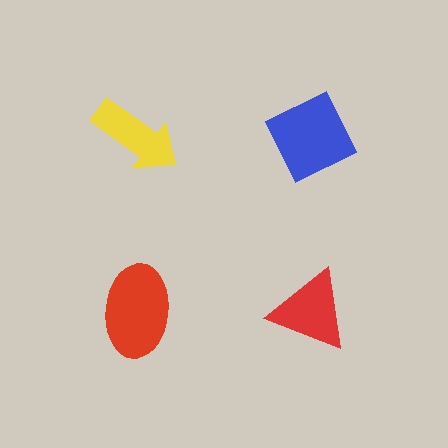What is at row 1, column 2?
A blue diamond.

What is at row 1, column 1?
A yellow arrow.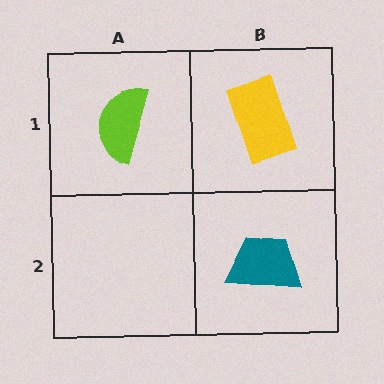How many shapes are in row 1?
2 shapes.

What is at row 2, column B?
A teal trapezoid.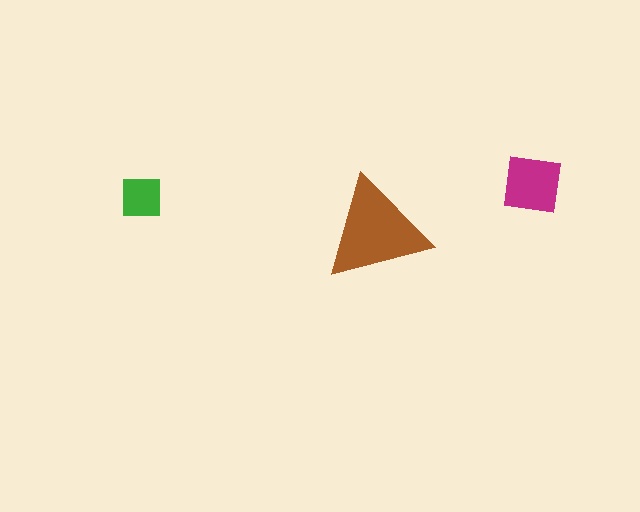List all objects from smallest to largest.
The green square, the magenta square, the brown triangle.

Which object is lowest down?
The brown triangle is bottommost.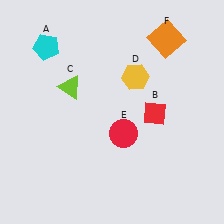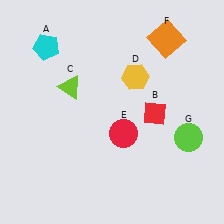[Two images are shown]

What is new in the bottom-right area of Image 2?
A lime circle (G) was added in the bottom-right area of Image 2.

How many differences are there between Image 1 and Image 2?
There is 1 difference between the two images.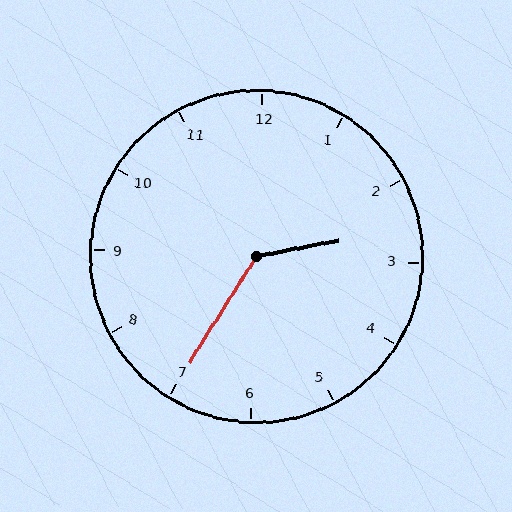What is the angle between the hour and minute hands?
Approximately 132 degrees.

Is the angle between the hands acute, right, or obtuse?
It is obtuse.